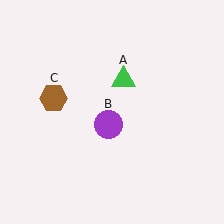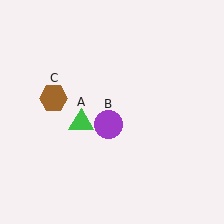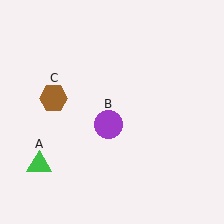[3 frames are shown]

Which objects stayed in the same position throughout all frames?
Purple circle (object B) and brown hexagon (object C) remained stationary.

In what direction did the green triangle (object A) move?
The green triangle (object A) moved down and to the left.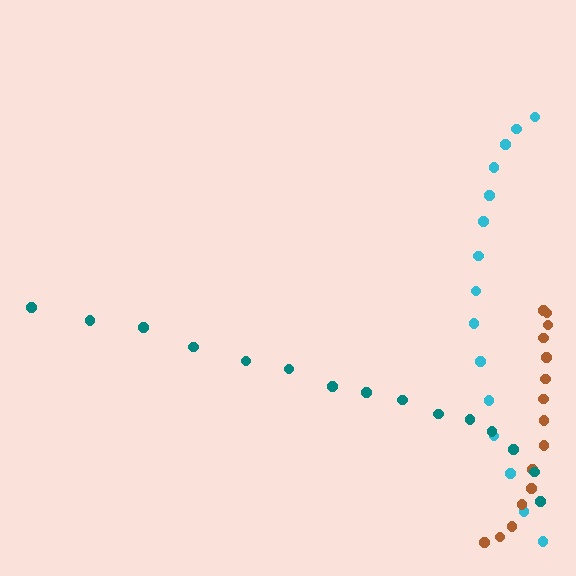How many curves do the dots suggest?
There are 3 distinct paths.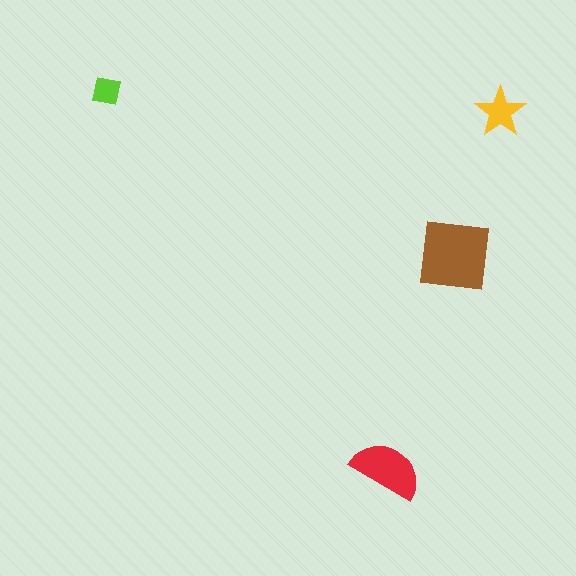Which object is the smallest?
The lime square.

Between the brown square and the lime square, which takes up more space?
The brown square.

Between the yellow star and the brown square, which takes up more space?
The brown square.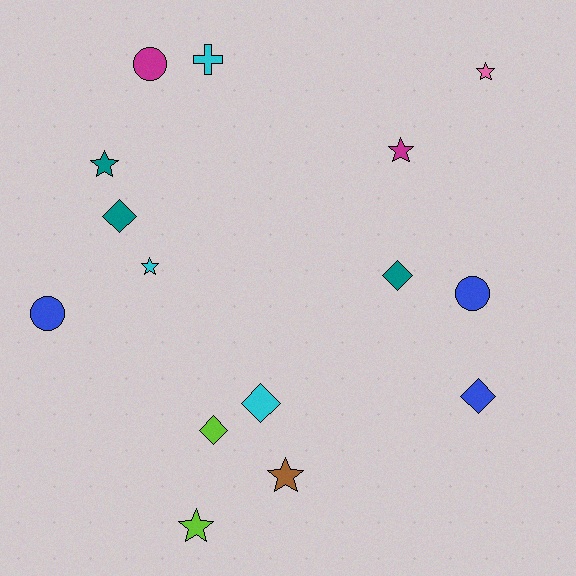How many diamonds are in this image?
There are 5 diamonds.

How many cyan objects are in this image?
There are 3 cyan objects.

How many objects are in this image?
There are 15 objects.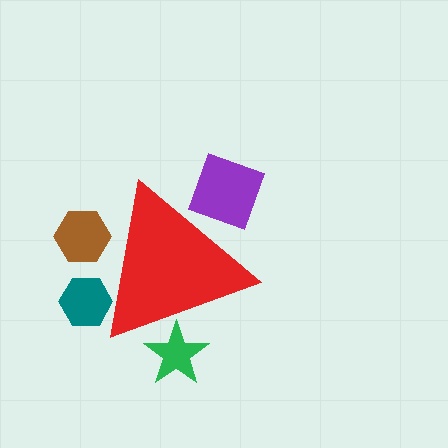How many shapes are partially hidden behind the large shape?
4 shapes are partially hidden.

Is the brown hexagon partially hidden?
Yes, the brown hexagon is partially hidden behind the red triangle.